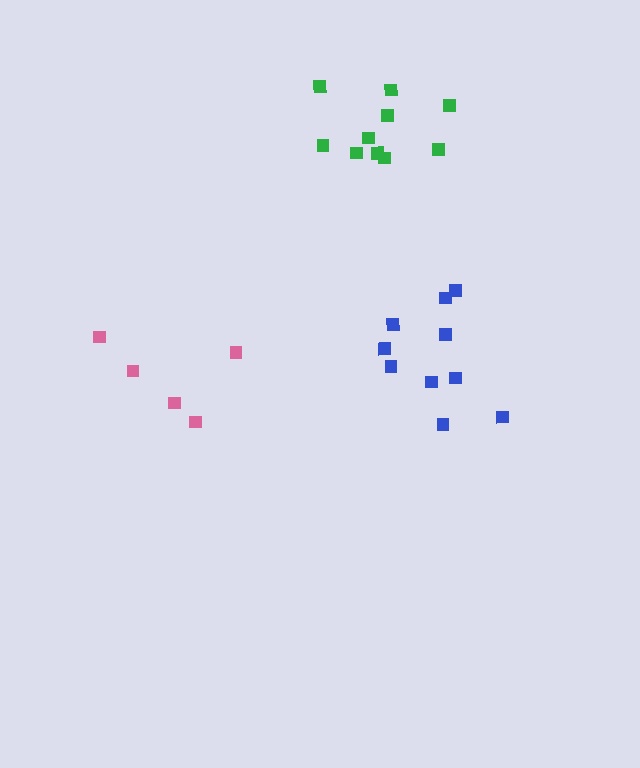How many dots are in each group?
Group 1: 10 dots, Group 2: 5 dots, Group 3: 10 dots (25 total).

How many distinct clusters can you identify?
There are 3 distinct clusters.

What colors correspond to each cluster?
The clusters are colored: green, pink, blue.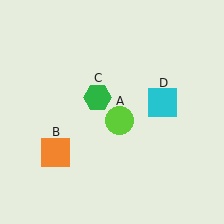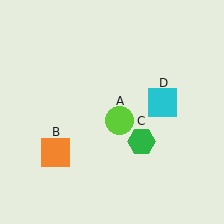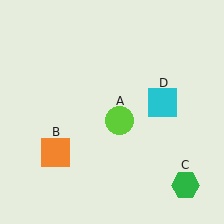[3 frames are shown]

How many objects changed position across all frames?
1 object changed position: green hexagon (object C).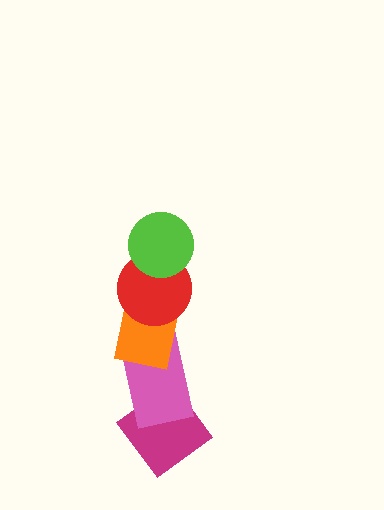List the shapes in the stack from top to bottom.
From top to bottom: the lime circle, the red circle, the orange rectangle, the pink rectangle, the magenta diamond.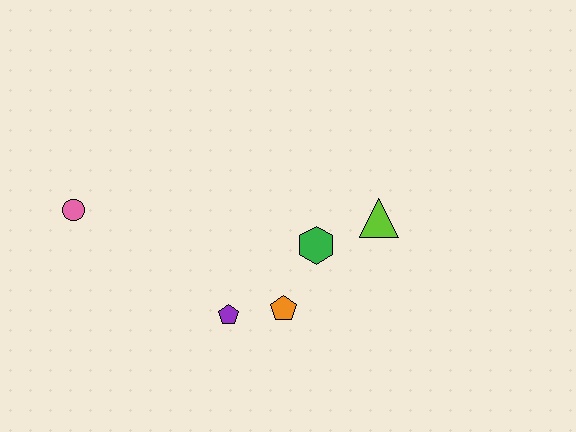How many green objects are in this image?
There is 1 green object.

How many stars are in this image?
There are no stars.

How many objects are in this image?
There are 5 objects.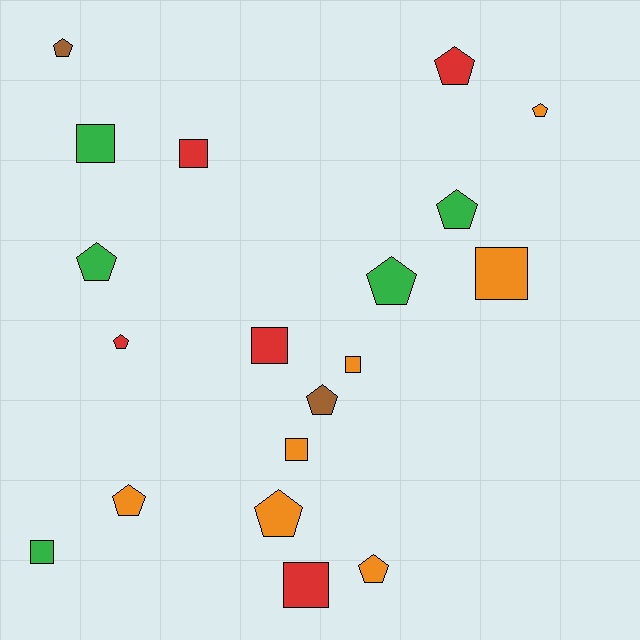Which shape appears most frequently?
Pentagon, with 11 objects.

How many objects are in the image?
There are 19 objects.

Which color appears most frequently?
Orange, with 7 objects.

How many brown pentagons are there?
There are 2 brown pentagons.